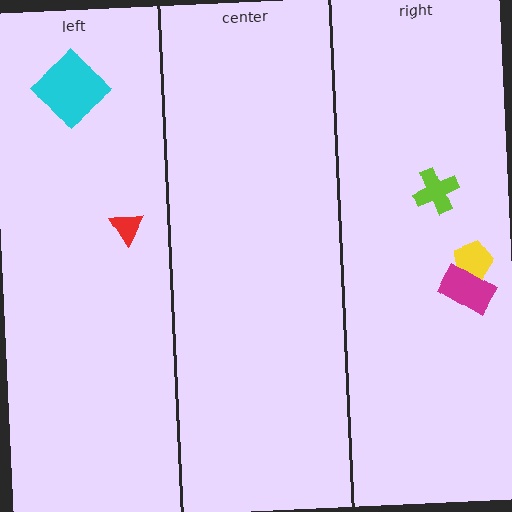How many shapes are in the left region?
2.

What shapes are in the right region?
The yellow pentagon, the lime cross, the magenta rectangle.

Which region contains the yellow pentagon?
The right region.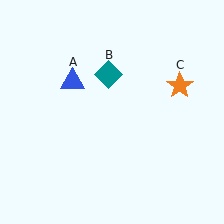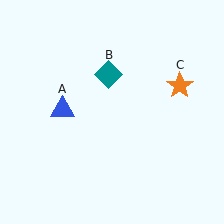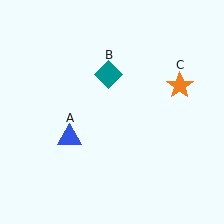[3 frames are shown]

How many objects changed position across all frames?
1 object changed position: blue triangle (object A).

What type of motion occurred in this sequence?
The blue triangle (object A) rotated counterclockwise around the center of the scene.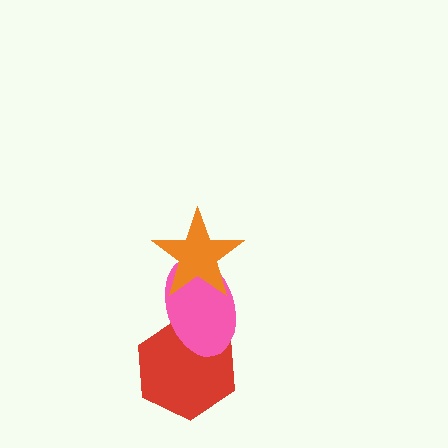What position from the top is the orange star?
The orange star is 1st from the top.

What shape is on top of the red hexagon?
The pink ellipse is on top of the red hexagon.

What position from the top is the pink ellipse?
The pink ellipse is 2nd from the top.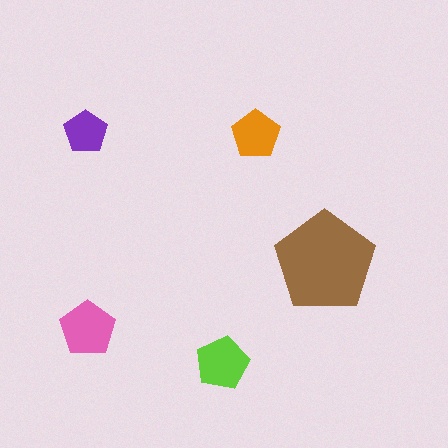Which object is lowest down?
The lime pentagon is bottommost.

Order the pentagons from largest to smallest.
the brown one, the pink one, the lime one, the orange one, the purple one.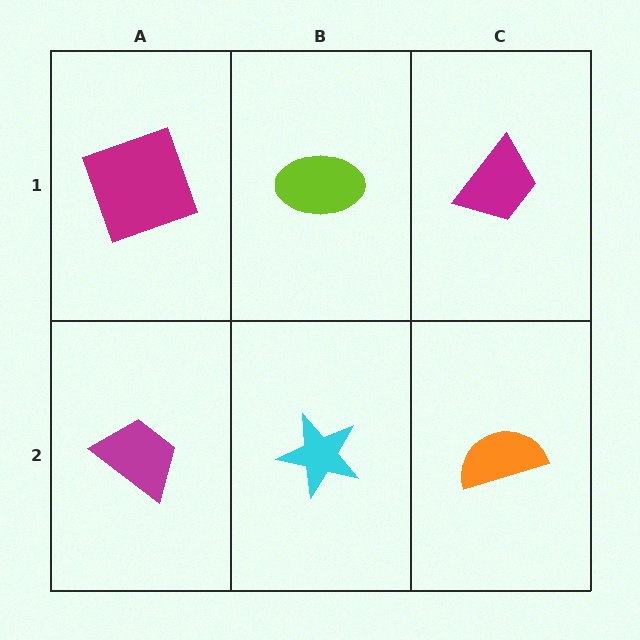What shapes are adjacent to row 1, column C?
An orange semicircle (row 2, column C), a lime ellipse (row 1, column B).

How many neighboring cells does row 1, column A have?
2.